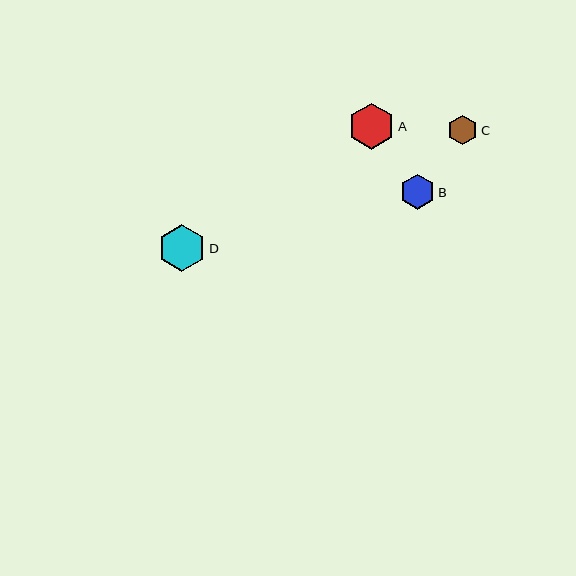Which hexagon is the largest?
Hexagon D is the largest with a size of approximately 48 pixels.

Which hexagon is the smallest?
Hexagon C is the smallest with a size of approximately 30 pixels.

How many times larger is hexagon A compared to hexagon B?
Hexagon A is approximately 1.3 times the size of hexagon B.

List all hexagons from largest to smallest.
From largest to smallest: D, A, B, C.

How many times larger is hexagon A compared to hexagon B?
Hexagon A is approximately 1.3 times the size of hexagon B.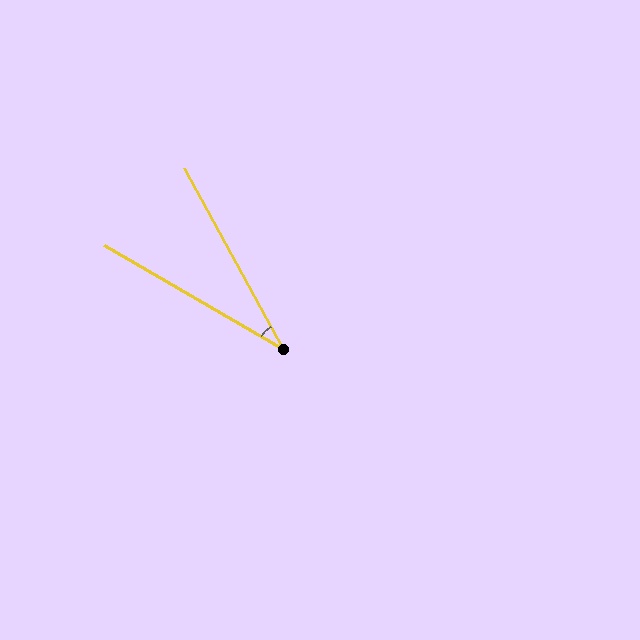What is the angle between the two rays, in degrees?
Approximately 31 degrees.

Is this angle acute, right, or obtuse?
It is acute.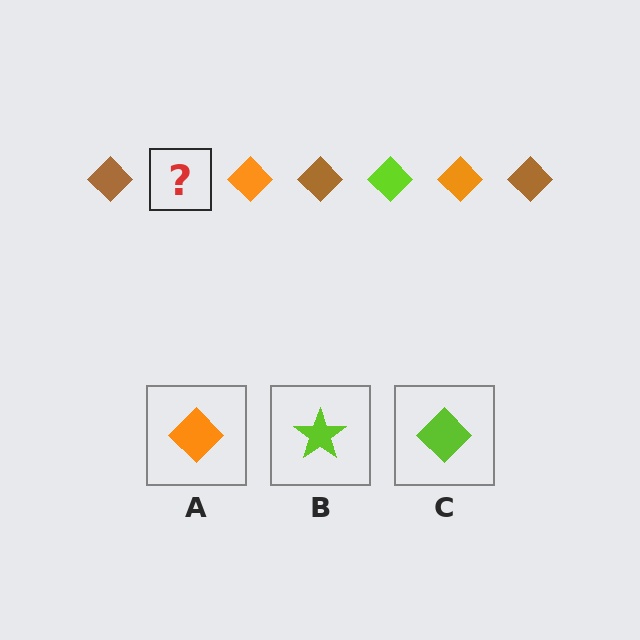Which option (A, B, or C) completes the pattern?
C.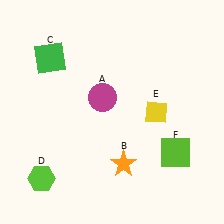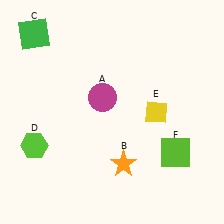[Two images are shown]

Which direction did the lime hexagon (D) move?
The lime hexagon (D) moved up.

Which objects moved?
The objects that moved are: the green square (C), the lime hexagon (D).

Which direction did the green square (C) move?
The green square (C) moved up.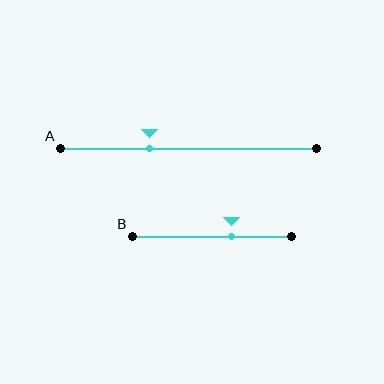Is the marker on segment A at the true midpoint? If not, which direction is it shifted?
No, the marker on segment A is shifted to the left by about 15% of the segment length.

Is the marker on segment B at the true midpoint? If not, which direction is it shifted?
No, the marker on segment B is shifted to the right by about 12% of the segment length.